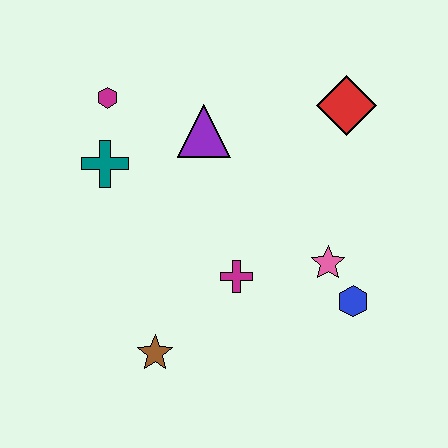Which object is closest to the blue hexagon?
The pink star is closest to the blue hexagon.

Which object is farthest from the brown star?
The red diamond is farthest from the brown star.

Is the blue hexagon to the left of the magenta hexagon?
No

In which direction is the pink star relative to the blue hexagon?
The pink star is above the blue hexagon.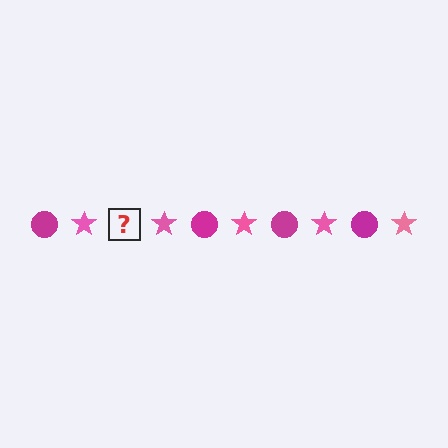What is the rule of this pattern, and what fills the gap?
The rule is that the pattern alternates between magenta circle and pink star. The gap should be filled with a magenta circle.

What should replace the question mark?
The question mark should be replaced with a magenta circle.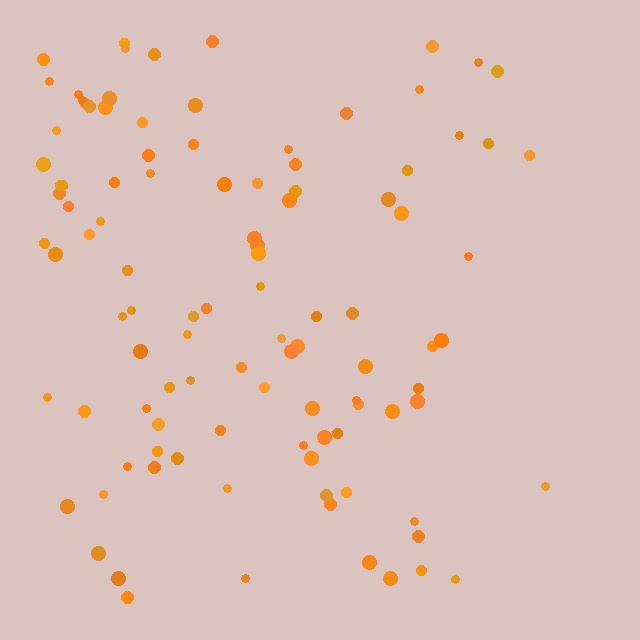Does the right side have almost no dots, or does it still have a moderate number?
Still a moderate number, just noticeably fewer than the left.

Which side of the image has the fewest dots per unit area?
The right.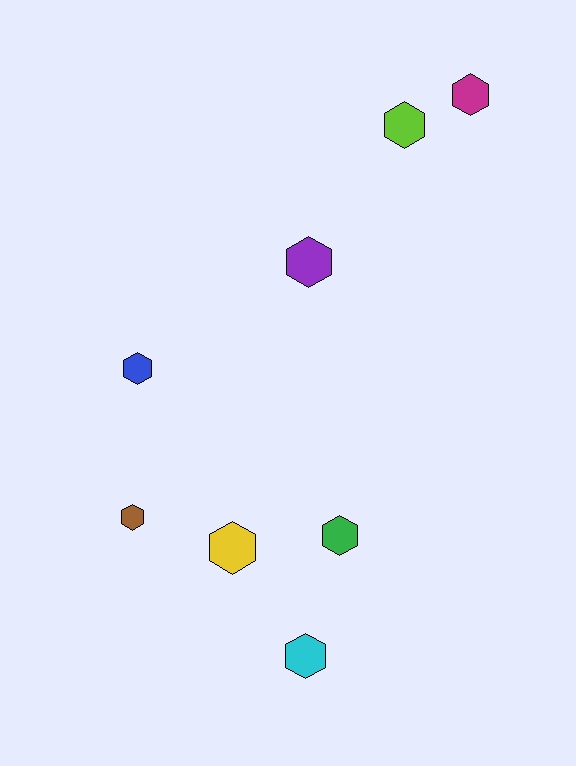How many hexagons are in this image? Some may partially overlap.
There are 8 hexagons.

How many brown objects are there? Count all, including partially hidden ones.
There is 1 brown object.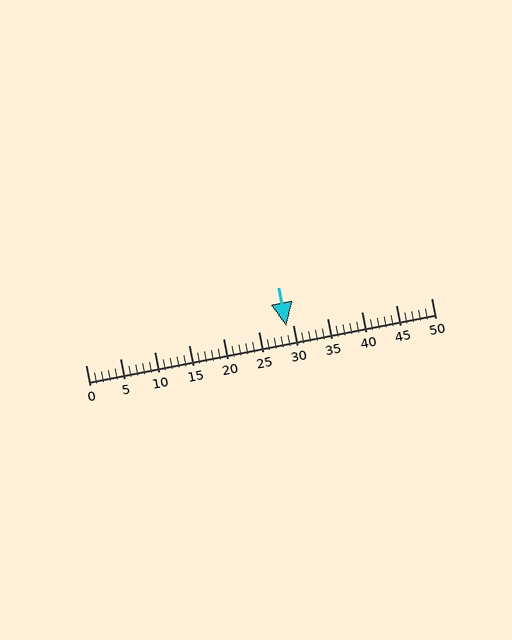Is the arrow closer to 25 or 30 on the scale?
The arrow is closer to 30.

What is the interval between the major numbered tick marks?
The major tick marks are spaced 5 units apart.